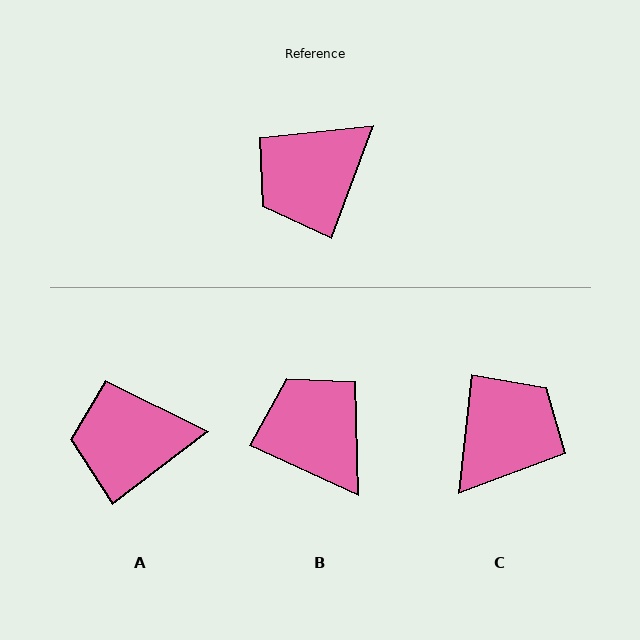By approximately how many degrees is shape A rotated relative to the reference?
Approximately 32 degrees clockwise.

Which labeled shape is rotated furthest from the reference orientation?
C, about 166 degrees away.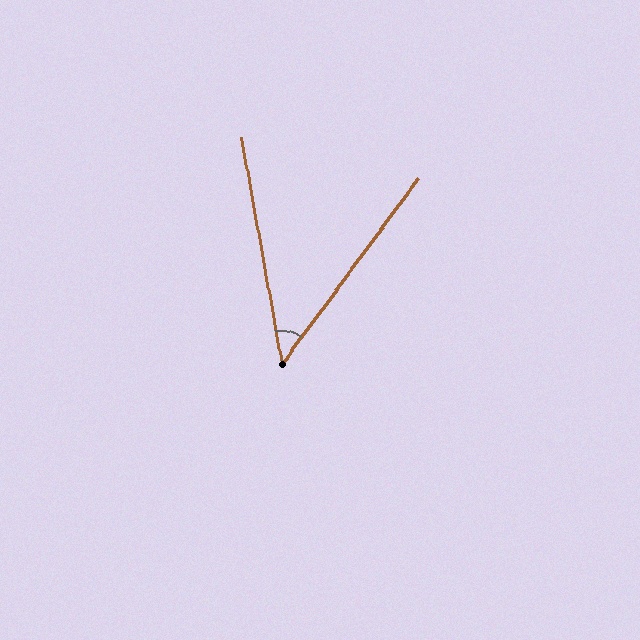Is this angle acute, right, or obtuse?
It is acute.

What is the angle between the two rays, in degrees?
Approximately 46 degrees.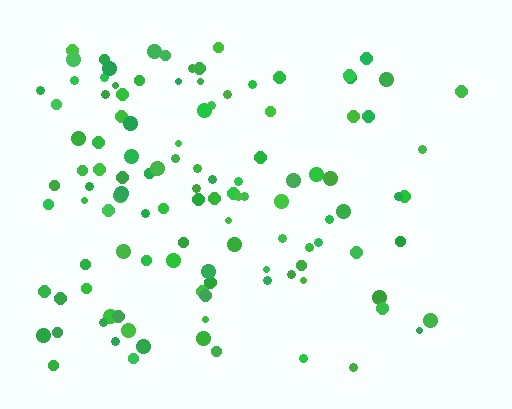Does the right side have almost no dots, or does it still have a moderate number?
Still a moderate number, just noticeably fewer than the left.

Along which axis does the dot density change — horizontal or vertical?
Horizontal.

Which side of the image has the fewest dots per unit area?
The right.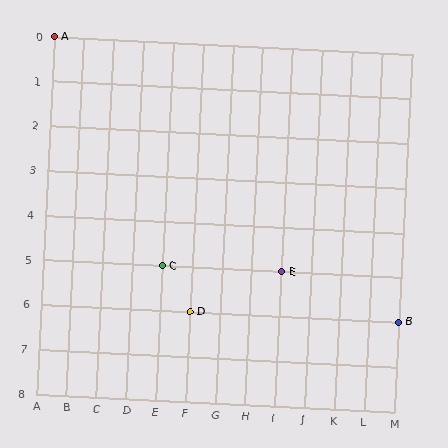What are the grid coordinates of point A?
Point A is at grid coordinates (A, 0).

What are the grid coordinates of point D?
Point D is at grid coordinates (F, 6).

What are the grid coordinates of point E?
Point E is at grid coordinates (I, 5).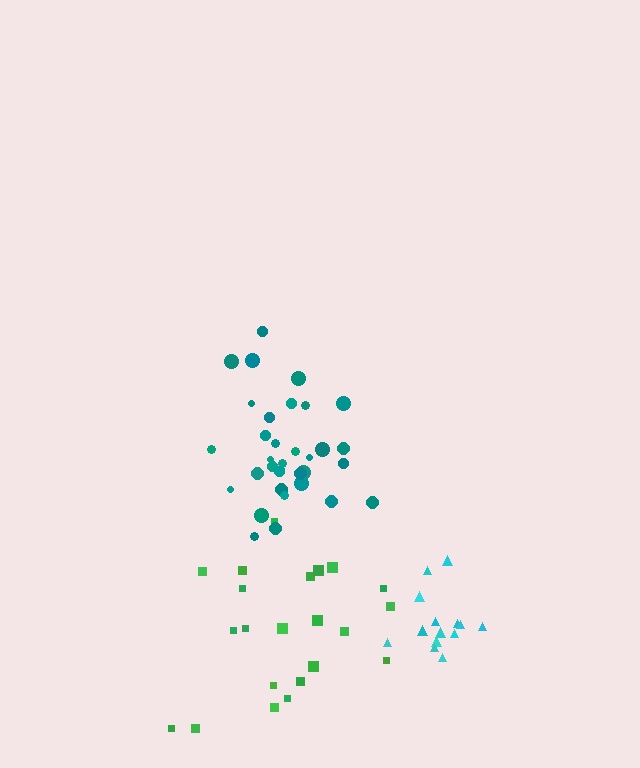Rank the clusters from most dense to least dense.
cyan, teal, green.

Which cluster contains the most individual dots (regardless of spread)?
Teal (34).